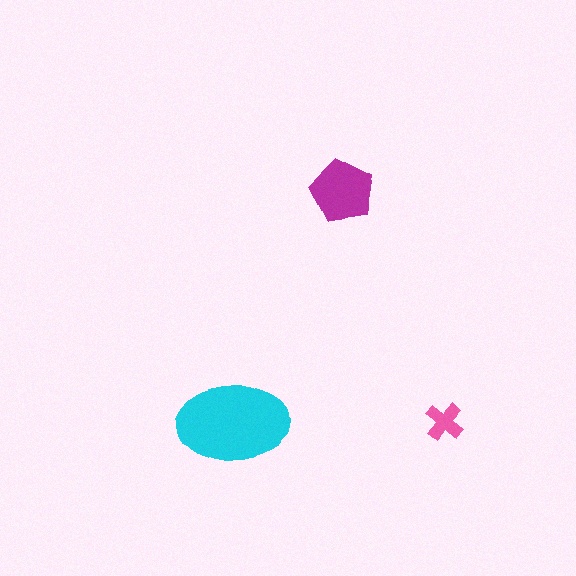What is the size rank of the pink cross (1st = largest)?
3rd.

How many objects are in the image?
There are 3 objects in the image.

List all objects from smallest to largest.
The pink cross, the magenta pentagon, the cyan ellipse.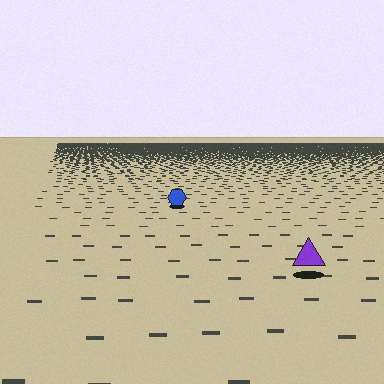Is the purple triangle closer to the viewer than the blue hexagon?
Yes. The purple triangle is closer — you can tell from the texture gradient: the ground texture is coarser near it.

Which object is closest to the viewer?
The purple triangle is closest. The texture marks near it are larger and more spread out.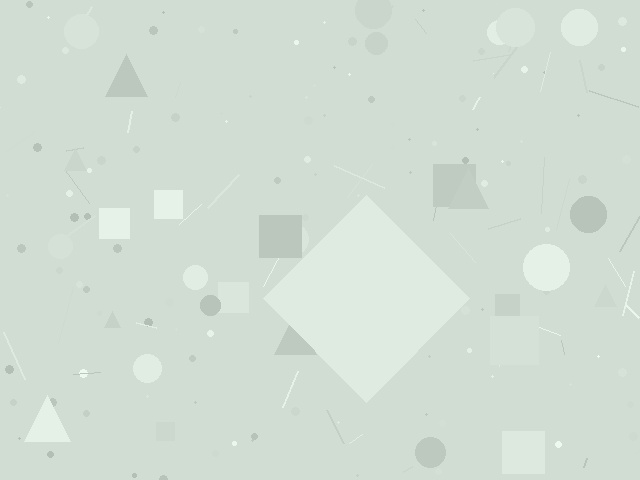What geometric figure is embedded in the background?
A diamond is embedded in the background.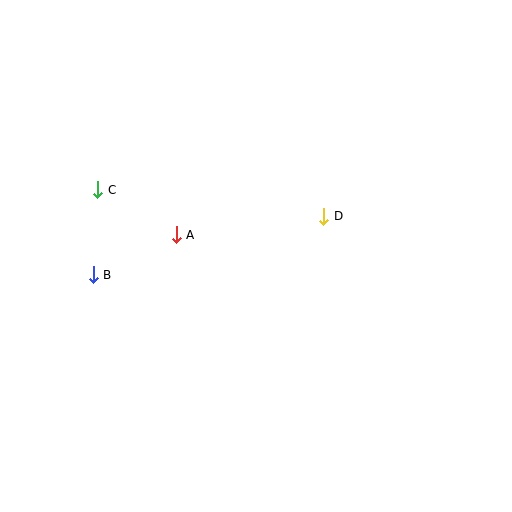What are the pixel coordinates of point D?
Point D is at (324, 216).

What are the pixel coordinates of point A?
Point A is at (176, 235).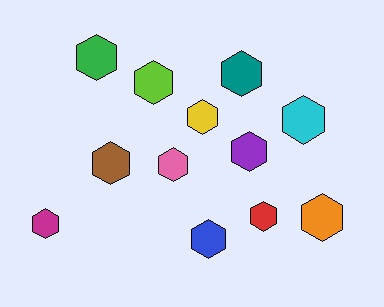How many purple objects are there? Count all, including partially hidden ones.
There is 1 purple object.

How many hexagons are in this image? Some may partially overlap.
There are 12 hexagons.